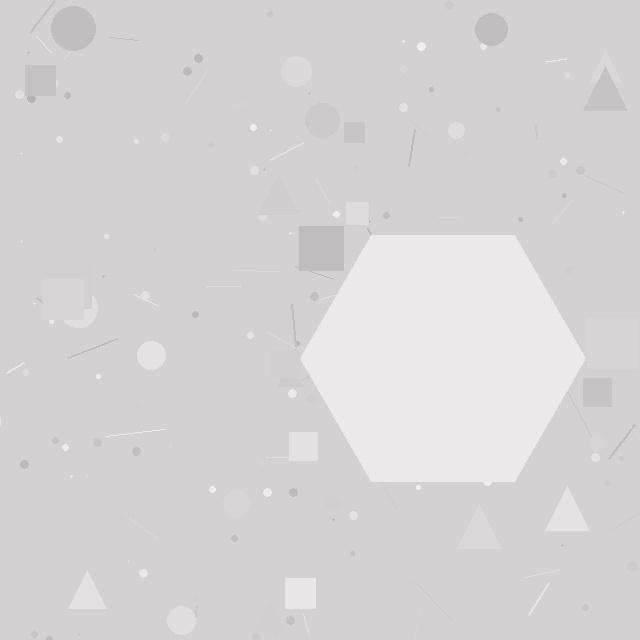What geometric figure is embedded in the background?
A hexagon is embedded in the background.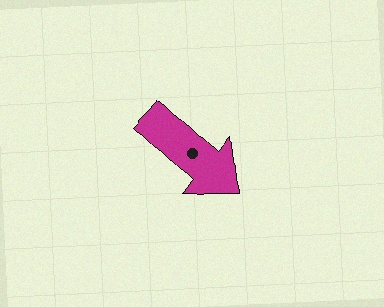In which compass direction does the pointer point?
Southeast.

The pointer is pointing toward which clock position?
Roughly 4 o'clock.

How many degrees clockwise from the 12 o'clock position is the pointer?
Approximately 133 degrees.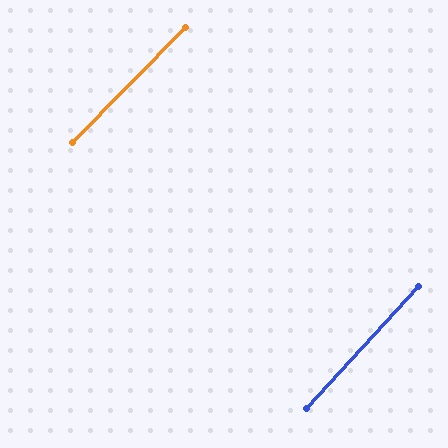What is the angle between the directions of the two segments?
Approximately 2 degrees.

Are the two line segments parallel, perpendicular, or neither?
Parallel — their directions differ by only 1.9°.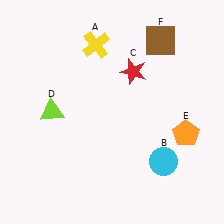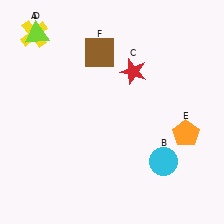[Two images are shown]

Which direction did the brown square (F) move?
The brown square (F) moved left.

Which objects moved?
The objects that moved are: the yellow cross (A), the lime triangle (D), the brown square (F).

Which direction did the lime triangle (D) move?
The lime triangle (D) moved up.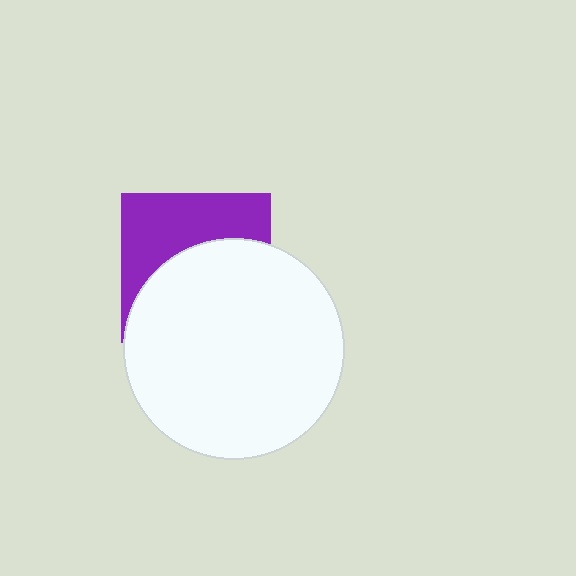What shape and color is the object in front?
The object in front is a white circle.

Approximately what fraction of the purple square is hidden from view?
Roughly 57% of the purple square is hidden behind the white circle.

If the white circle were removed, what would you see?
You would see the complete purple square.